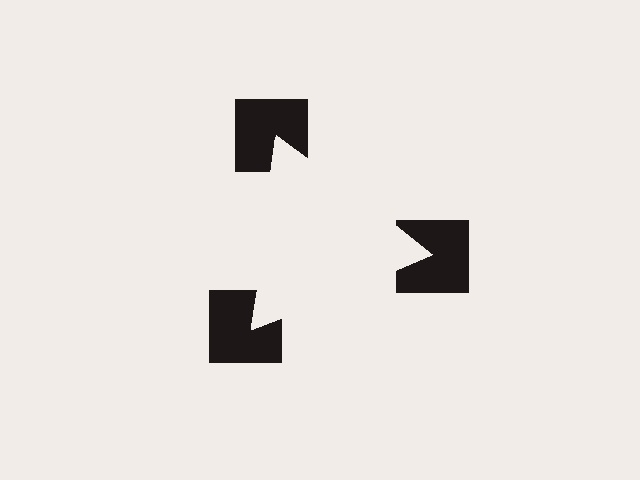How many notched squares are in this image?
There are 3 — one at each vertex of the illusory triangle.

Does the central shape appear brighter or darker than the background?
It typically appears slightly brighter than the background, even though no actual brightness change is drawn.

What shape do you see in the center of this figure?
An illusory triangle — its edges are inferred from the aligned wedge cuts in the notched squares, not physically drawn.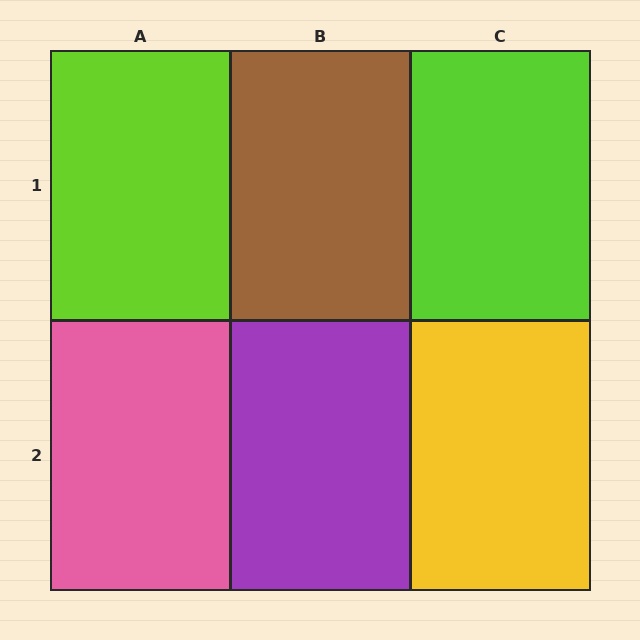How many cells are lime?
2 cells are lime.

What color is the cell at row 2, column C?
Yellow.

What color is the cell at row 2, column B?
Purple.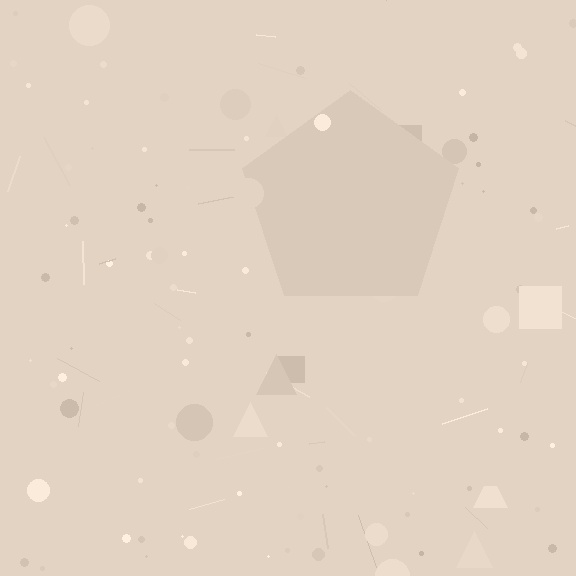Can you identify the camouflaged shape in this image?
The camouflaged shape is a pentagon.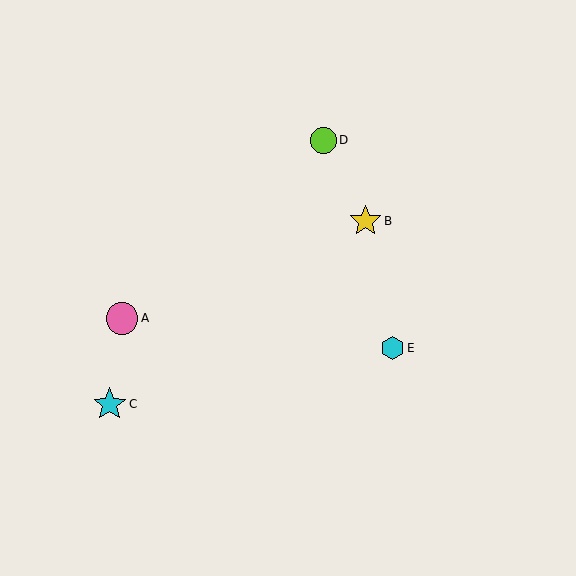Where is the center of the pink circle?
The center of the pink circle is at (122, 318).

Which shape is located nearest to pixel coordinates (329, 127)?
The lime circle (labeled D) at (323, 140) is nearest to that location.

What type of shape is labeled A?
Shape A is a pink circle.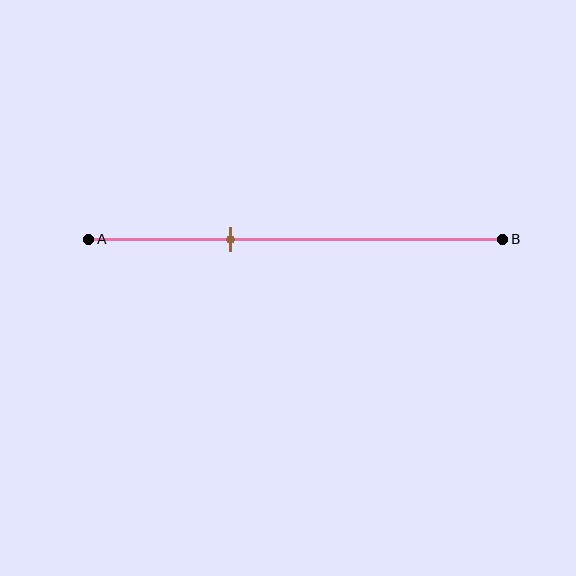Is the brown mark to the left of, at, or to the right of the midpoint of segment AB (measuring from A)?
The brown mark is to the left of the midpoint of segment AB.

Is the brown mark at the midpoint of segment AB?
No, the mark is at about 35% from A, not at the 50% midpoint.